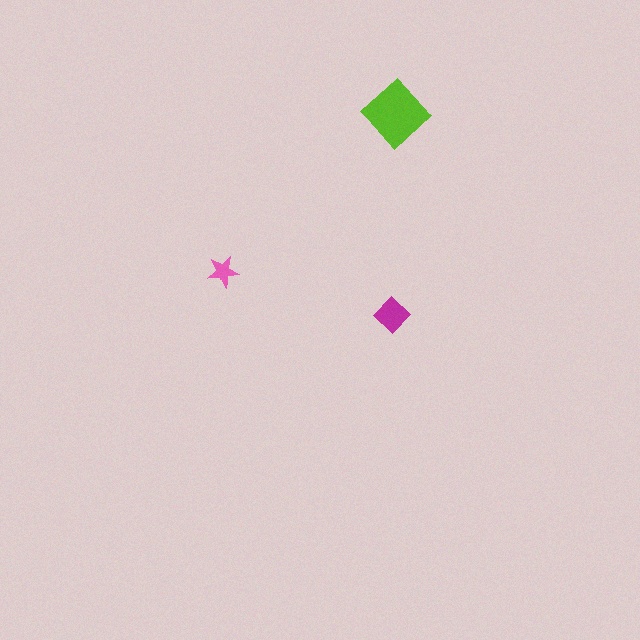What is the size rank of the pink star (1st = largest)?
3rd.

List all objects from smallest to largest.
The pink star, the magenta diamond, the lime diamond.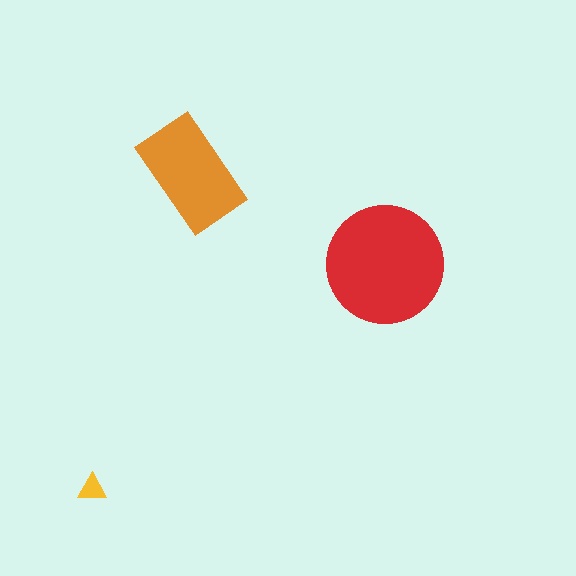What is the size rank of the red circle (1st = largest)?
1st.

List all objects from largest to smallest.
The red circle, the orange rectangle, the yellow triangle.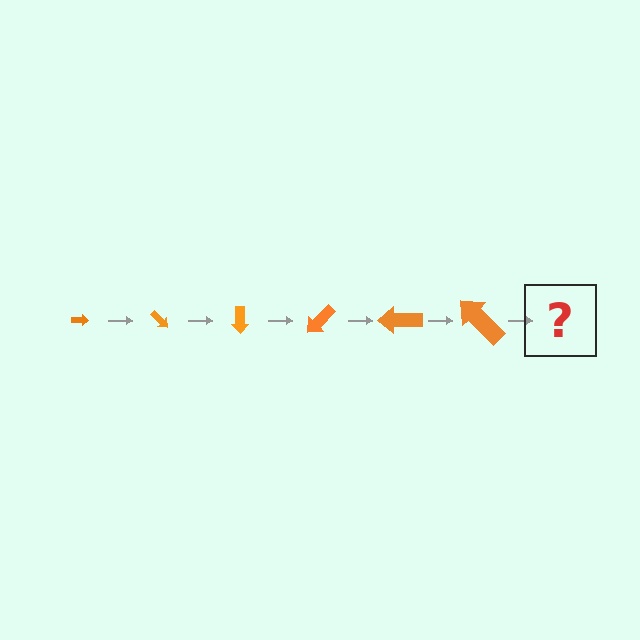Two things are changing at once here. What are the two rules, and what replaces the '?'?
The two rules are that the arrow grows larger each step and it rotates 45 degrees each step. The '?' should be an arrow, larger than the previous one and rotated 270 degrees from the start.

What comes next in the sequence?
The next element should be an arrow, larger than the previous one and rotated 270 degrees from the start.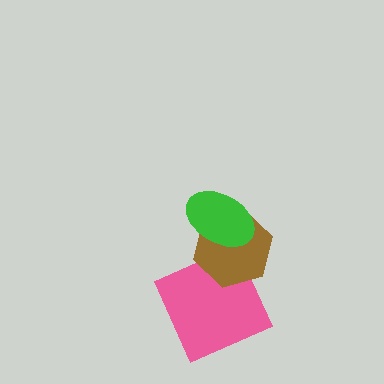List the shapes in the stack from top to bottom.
From top to bottom: the green ellipse, the brown hexagon, the pink square.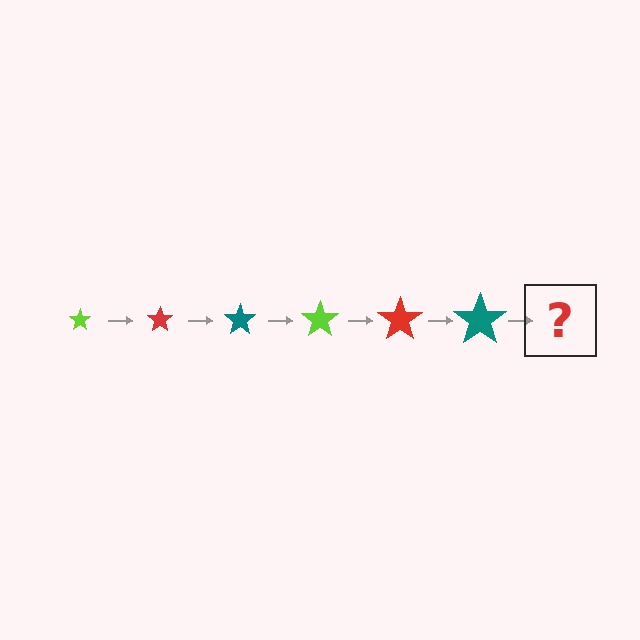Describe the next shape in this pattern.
It should be a lime star, larger than the previous one.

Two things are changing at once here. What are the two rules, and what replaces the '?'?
The two rules are that the star grows larger each step and the color cycles through lime, red, and teal. The '?' should be a lime star, larger than the previous one.